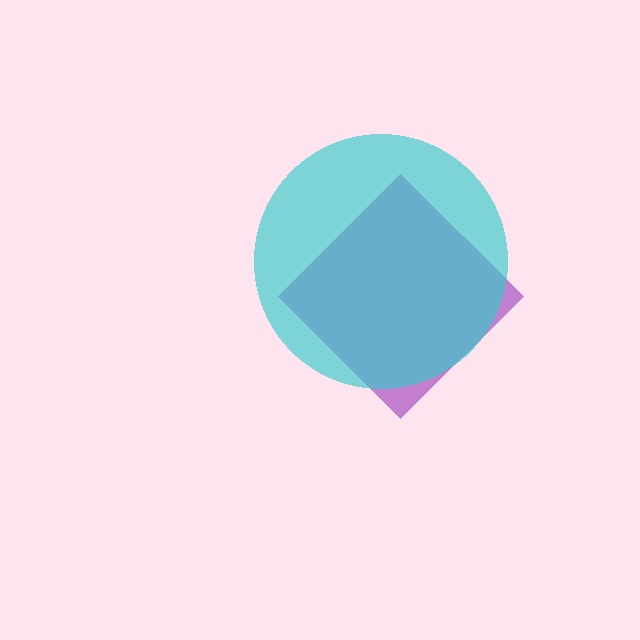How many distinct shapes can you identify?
There are 2 distinct shapes: a purple diamond, a cyan circle.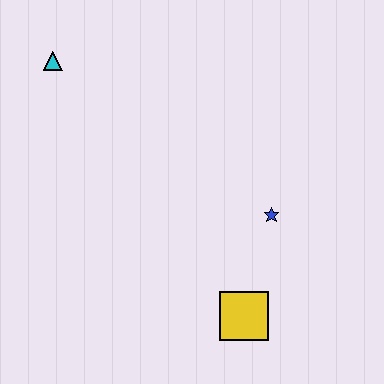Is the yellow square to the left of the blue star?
Yes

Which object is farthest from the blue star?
The cyan triangle is farthest from the blue star.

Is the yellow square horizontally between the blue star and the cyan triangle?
Yes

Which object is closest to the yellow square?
The blue star is closest to the yellow square.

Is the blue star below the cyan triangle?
Yes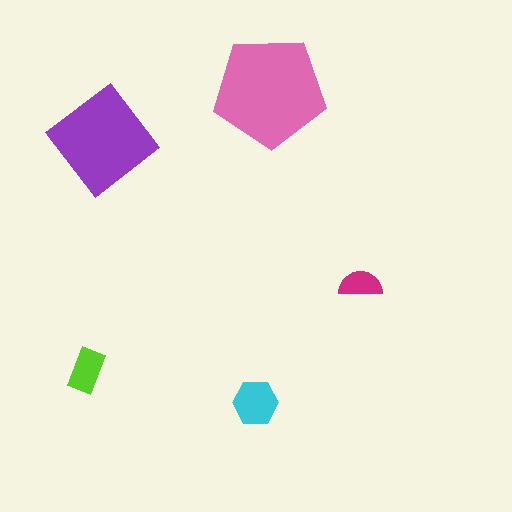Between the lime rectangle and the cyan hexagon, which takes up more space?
The cyan hexagon.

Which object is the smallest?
The magenta semicircle.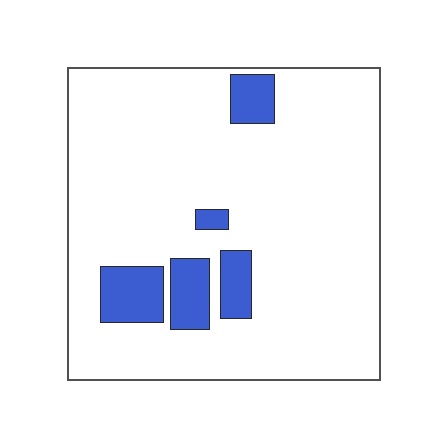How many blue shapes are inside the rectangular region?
5.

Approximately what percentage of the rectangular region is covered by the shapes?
Approximately 10%.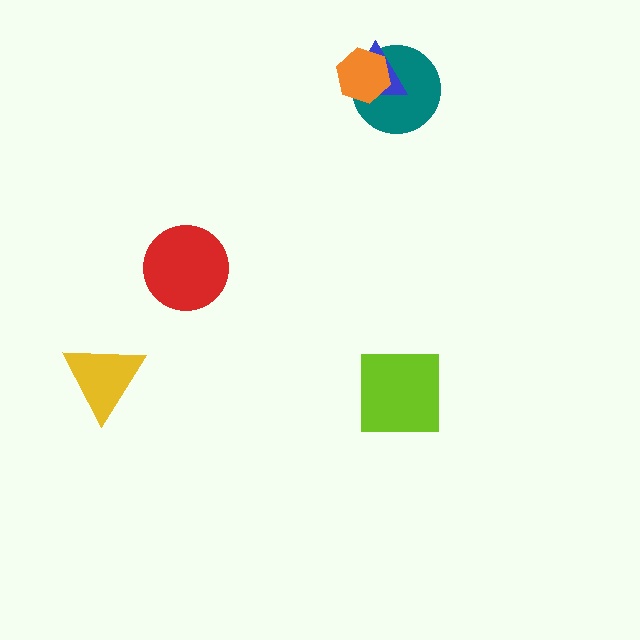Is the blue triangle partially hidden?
Yes, it is partially covered by another shape.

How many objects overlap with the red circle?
0 objects overlap with the red circle.